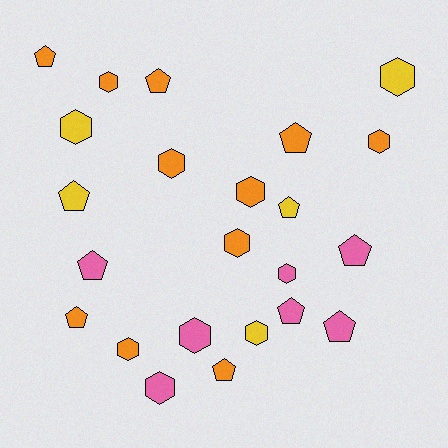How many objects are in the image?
There are 23 objects.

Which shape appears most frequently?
Hexagon, with 12 objects.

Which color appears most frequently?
Orange, with 11 objects.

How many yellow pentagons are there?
There are 2 yellow pentagons.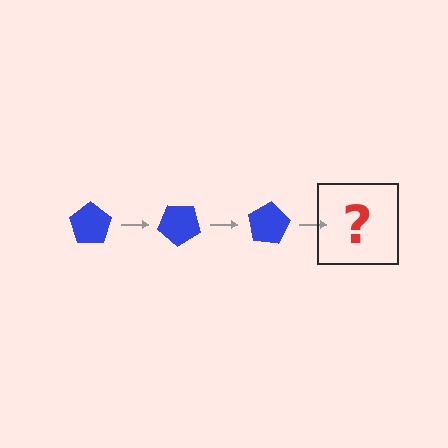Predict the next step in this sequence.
The next step is a blue pentagon rotated 120 degrees.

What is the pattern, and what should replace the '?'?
The pattern is that the pentagon rotates 40 degrees each step. The '?' should be a blue pentagon rotated 120 degrees.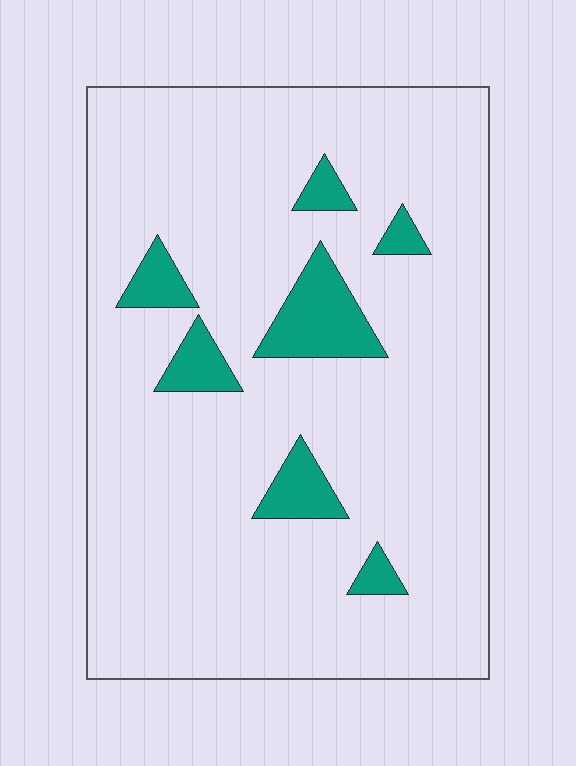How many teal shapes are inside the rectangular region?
7.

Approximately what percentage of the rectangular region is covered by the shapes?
Approximately 10%.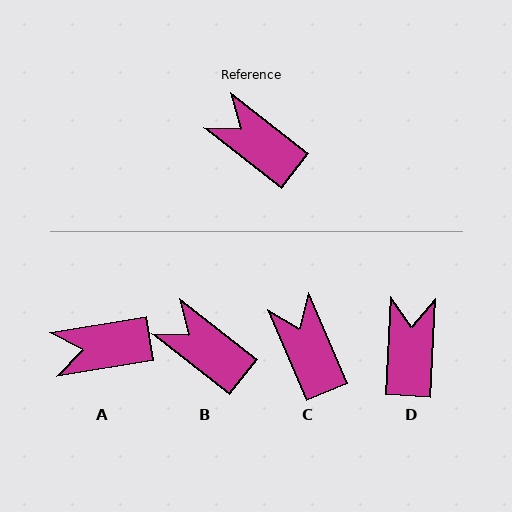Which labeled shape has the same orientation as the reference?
B.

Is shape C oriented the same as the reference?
No, it is off by about 29 degrees.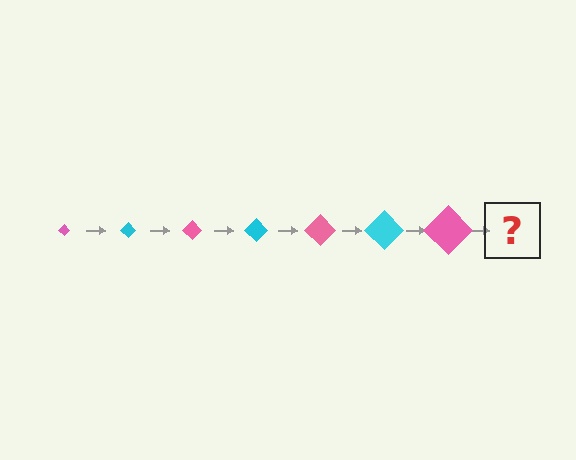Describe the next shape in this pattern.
It should be a cyan diamond, larger than the previous one.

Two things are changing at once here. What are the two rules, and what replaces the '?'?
The two rules are that the diamond grows larger each step and the color cycles through pink and cyan. The '?' should be a cyan diamond, larger than the previous one.